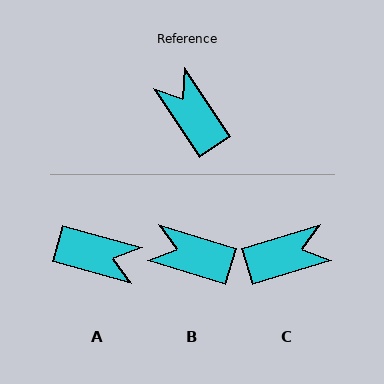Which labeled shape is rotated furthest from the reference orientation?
A, about 139 degrees away.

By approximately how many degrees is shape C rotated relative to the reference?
Approximately 106 degrees clockwise.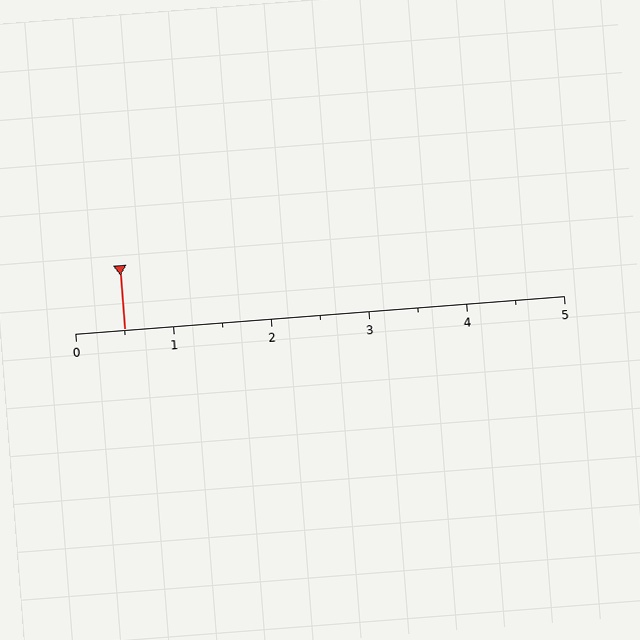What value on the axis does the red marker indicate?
The marker indicates approximately 0.5.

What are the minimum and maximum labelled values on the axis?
The axis runs from 0 to 5.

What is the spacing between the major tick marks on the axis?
The major ticks are spaced 1 apart.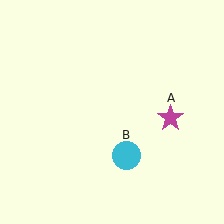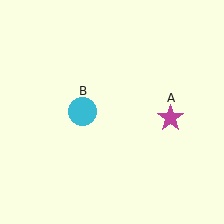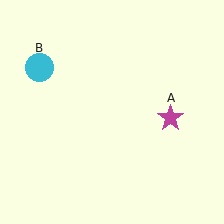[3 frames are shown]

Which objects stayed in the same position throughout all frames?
Magenta star (object A) remained stationary.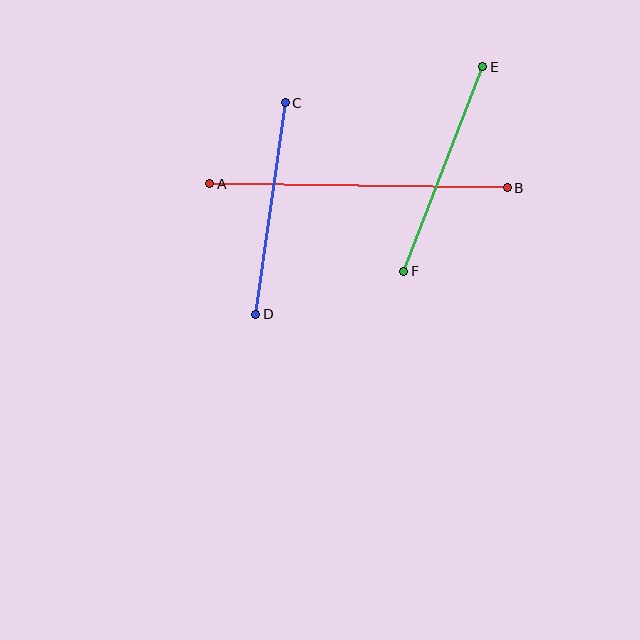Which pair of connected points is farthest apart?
Points A and B are farthest apart.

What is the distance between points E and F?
The distance is approximately 219 pixels.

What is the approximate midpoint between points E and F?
The midpoint is at approximately (443, 169) pixels.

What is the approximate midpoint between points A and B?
The midpoint is at approximately (359, 186) pixels.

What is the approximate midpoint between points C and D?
The midpoint is at approximately (271, 208) pixels.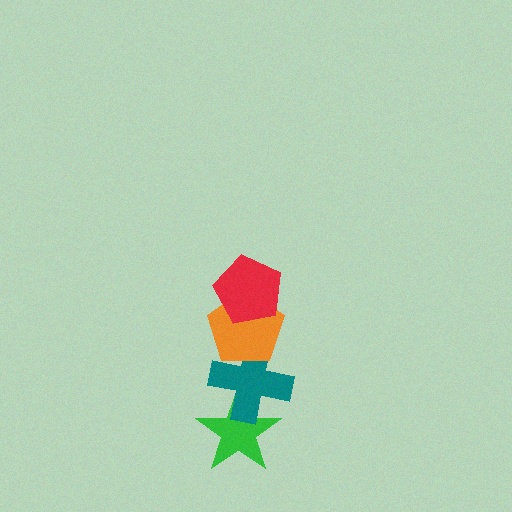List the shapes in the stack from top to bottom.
From top to bottom: the red pentagon, the orange pentagon, the teal cross, the green star.